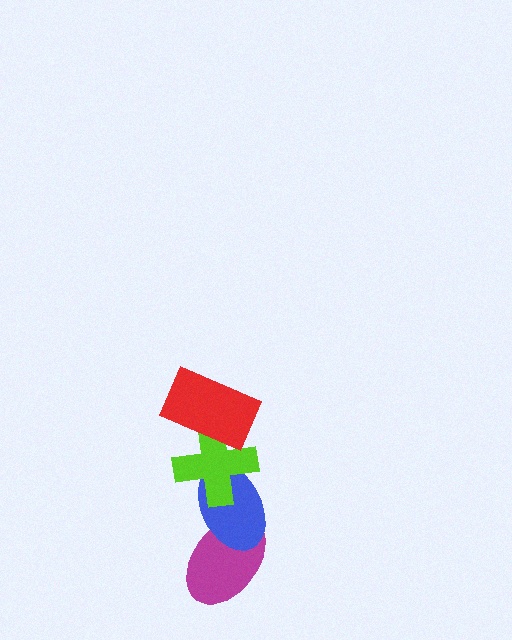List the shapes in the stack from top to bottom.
From top to bottom: the red rectangle, the lime cross, the blue ellipse, the magenta ellipse.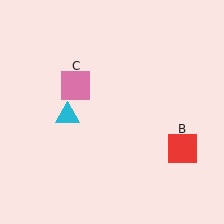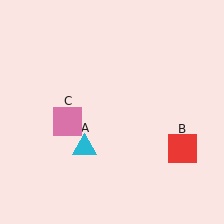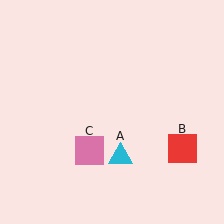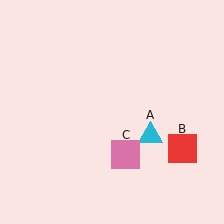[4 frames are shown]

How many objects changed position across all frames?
2 objects changed position: cyan triangle (object A), pink square (object C).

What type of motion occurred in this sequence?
The cyan triangle (object A), pink square (object C) rotated counterclockwise around the center of the scene.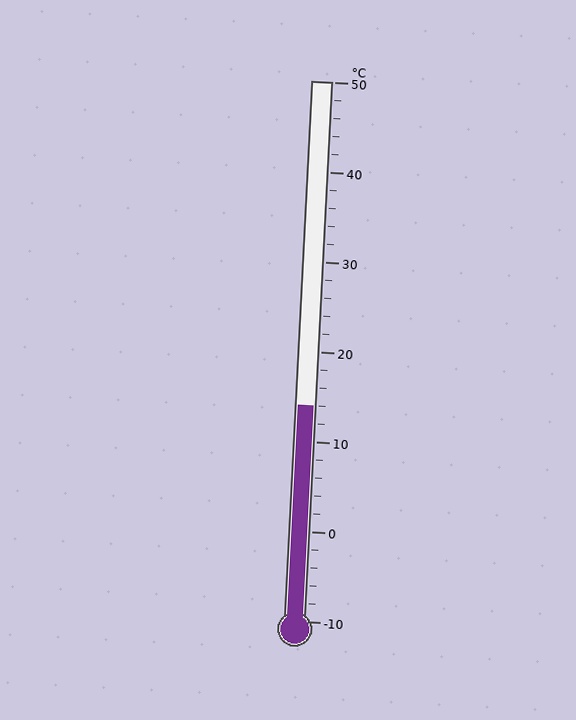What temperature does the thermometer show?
The thermometer shows approximately 14°C.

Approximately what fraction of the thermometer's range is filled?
The thermometer is filled to approximately 40% of its range.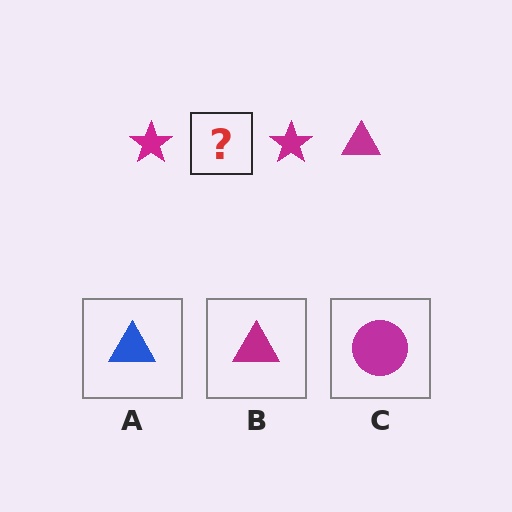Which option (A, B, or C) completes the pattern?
B.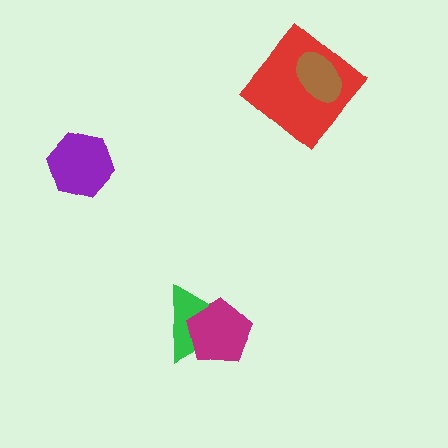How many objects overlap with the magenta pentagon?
1 object overlaps with the magenta pentagon.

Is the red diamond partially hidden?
Yes, it is partially covered by another shape.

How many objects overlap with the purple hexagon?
0 objects overlap with the purple hexagon.